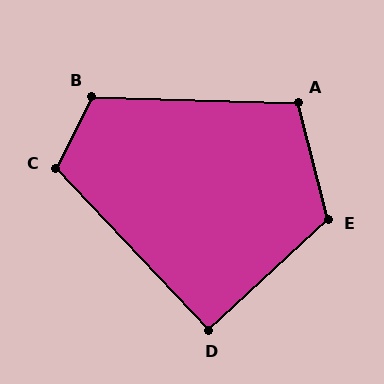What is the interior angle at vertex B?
Approximately 115 degrees (obtuse).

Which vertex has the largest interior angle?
E, at approximately 118 degrees.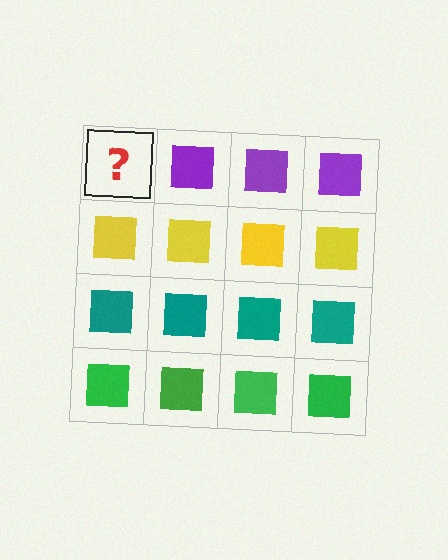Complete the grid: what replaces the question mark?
The question mark should be replaced with a purple square.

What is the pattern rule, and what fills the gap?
The rule is that each row has a consistent color. The gap should be filled with a purple square.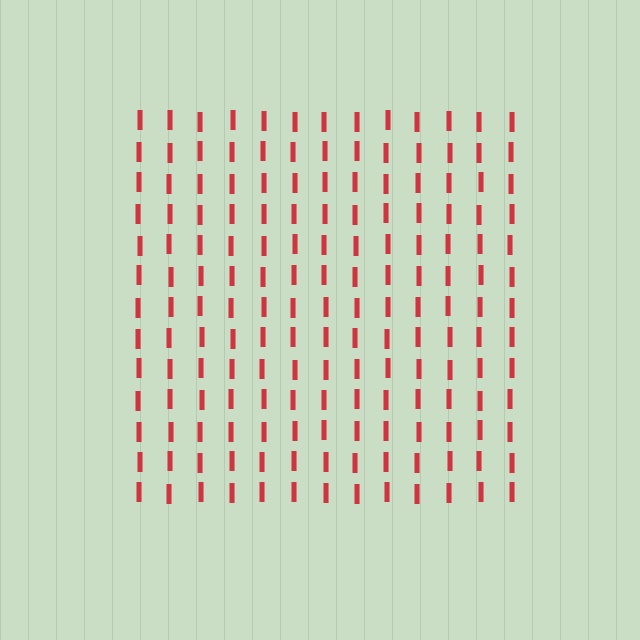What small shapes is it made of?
It is made of small letter I's.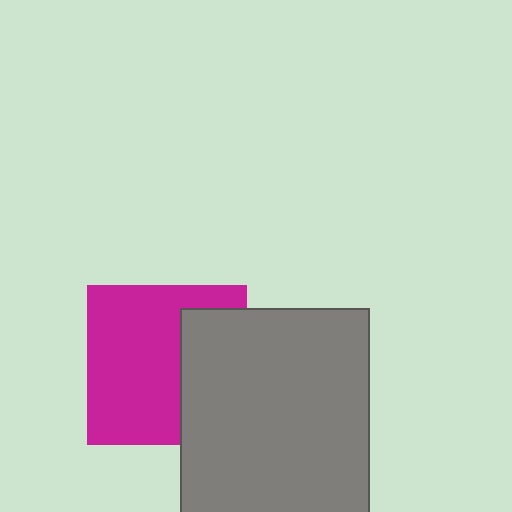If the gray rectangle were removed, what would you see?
You would see the complete magenta square.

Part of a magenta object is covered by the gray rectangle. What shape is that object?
It is a square.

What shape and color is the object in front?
The object in front is a gray rectangle.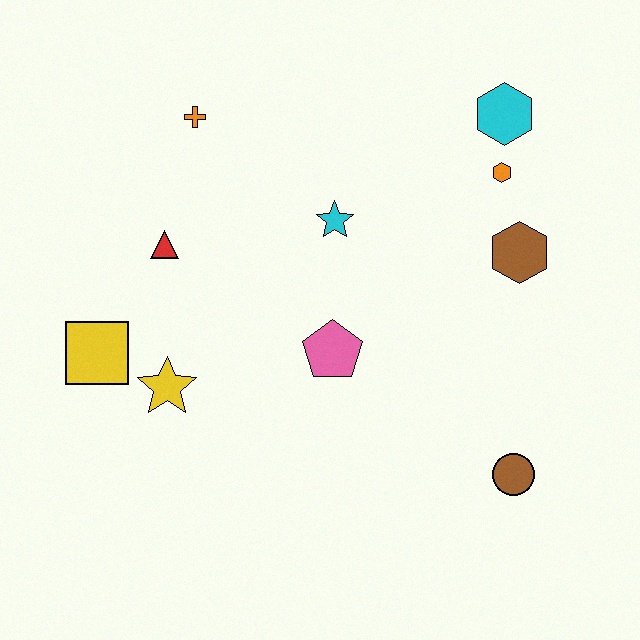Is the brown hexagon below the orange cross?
Yes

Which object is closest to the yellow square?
The yellow star is closest to the yellow square.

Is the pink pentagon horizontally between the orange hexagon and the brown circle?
No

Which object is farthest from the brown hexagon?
The yellow square is farthest from the brown hexagon.